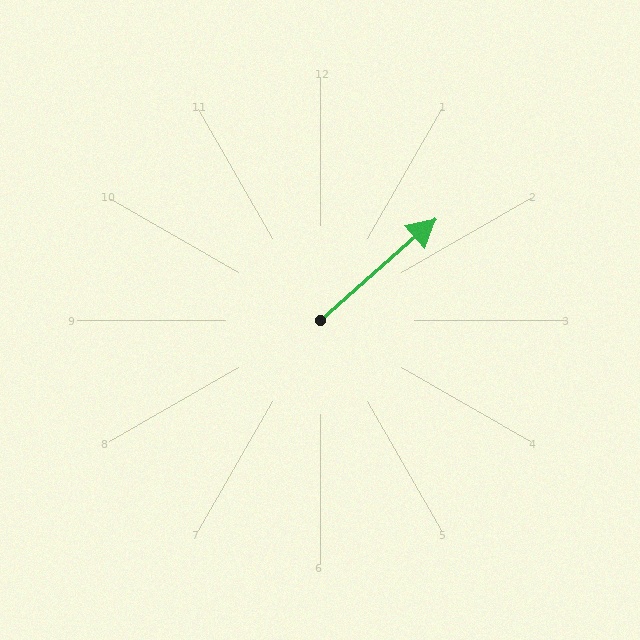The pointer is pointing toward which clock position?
Roughly 2 o'clock.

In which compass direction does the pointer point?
Northeast.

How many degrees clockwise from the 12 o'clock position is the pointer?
Approximately 49 degrees.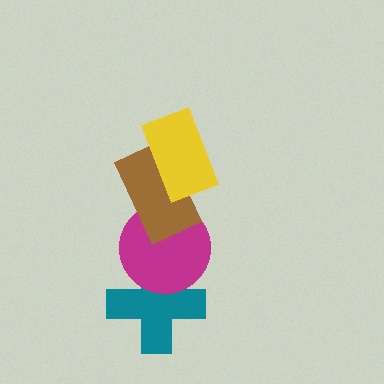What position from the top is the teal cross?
The teal cross is 4th from the top.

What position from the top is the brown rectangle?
The brown rectangle is 2nd from the top.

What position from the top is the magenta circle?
The magenta circle is 3rd from the top.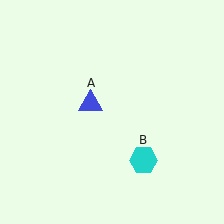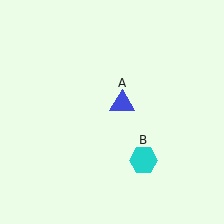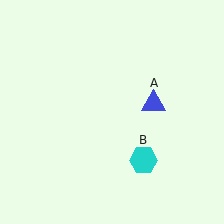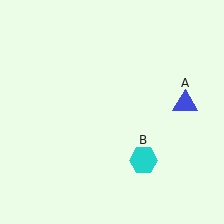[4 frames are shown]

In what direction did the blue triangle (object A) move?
The blue triangle (object A) moved right.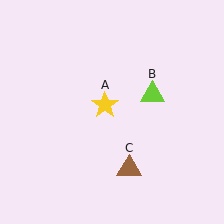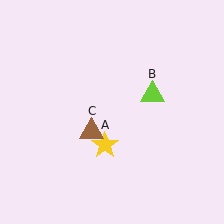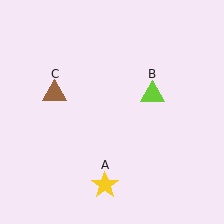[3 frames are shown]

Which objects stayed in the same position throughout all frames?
Lime triangle (object B) remained stationary.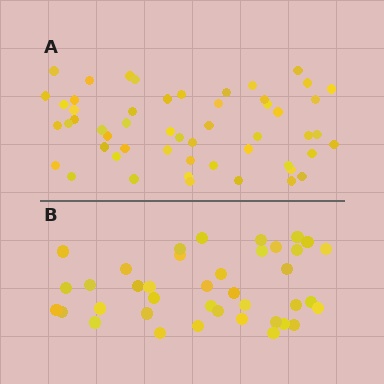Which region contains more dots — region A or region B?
Region A (the top region) has more dots.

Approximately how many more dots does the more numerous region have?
Region A has approximately 15 more dots than region B.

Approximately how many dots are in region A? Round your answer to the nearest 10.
About 50 dots. (The exact count is 53, which rounds to 50.)